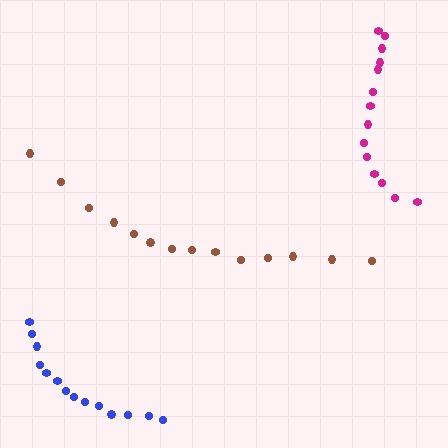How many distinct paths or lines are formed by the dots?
There are 3 distinct paths.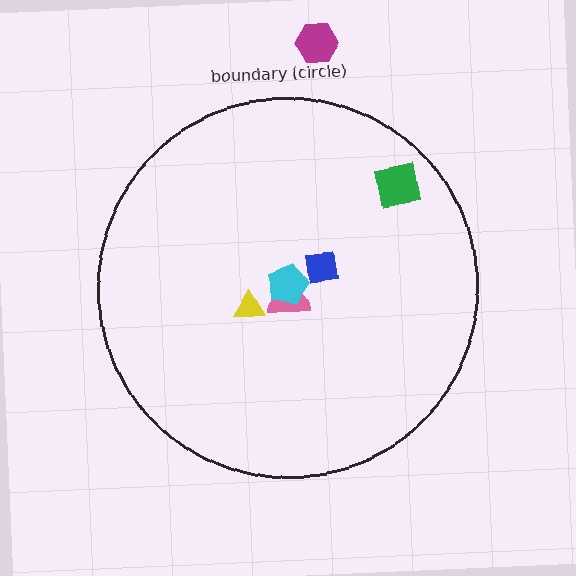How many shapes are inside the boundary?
5 inside, 1 outside.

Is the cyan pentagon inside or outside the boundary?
Inside.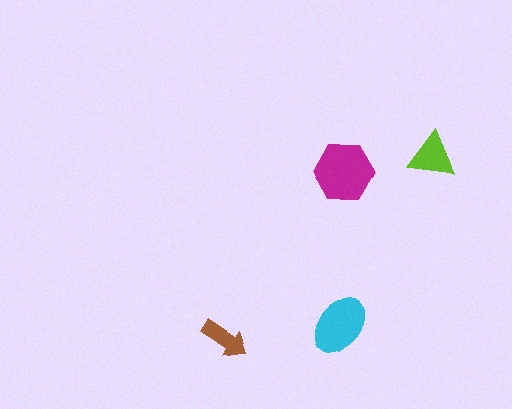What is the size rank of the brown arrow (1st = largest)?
4th.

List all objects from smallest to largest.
The brown arrow, the lime triangle, the cyan ellipse, the magenta hexagon.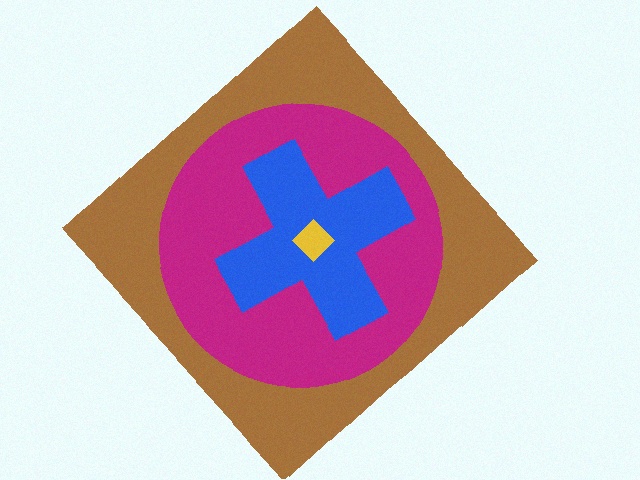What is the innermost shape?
The yellow diamond.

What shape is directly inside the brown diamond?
The magenta circle.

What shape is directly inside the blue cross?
The yellow diamond.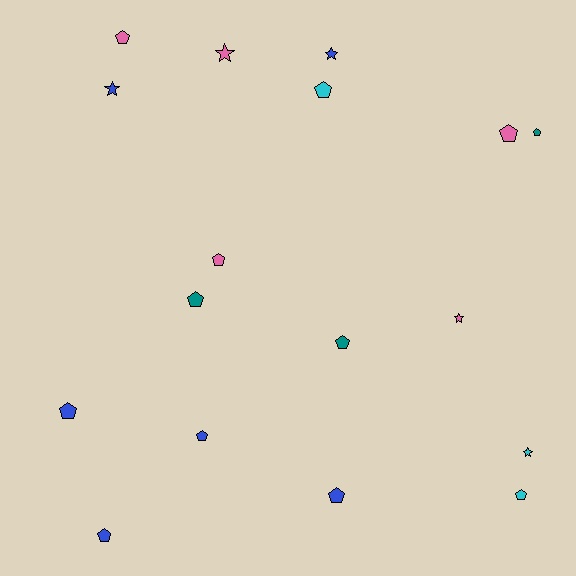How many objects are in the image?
There are 17 objects.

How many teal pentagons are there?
There are 3 teal pentagons.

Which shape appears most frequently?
Pentagon, with 12 objects.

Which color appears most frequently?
Blue, with 6 objects.